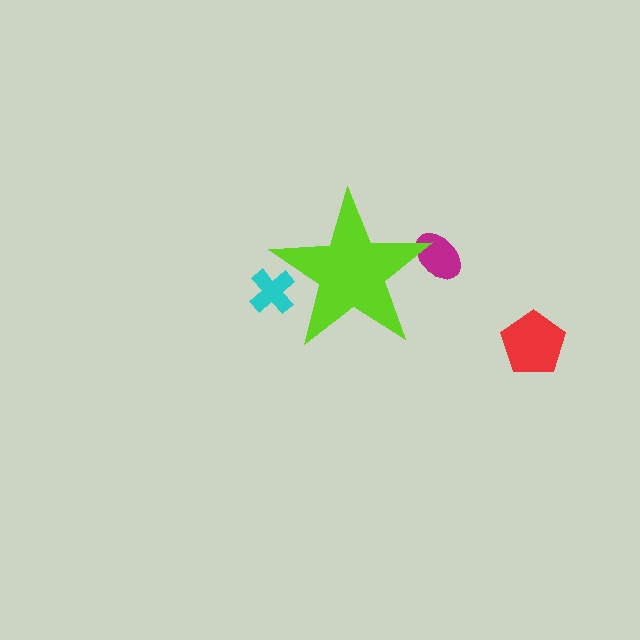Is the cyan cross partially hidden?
Yes, the cyan cross is partially hidden behind the lime star.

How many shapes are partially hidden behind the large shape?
2 shapes are partially hidden.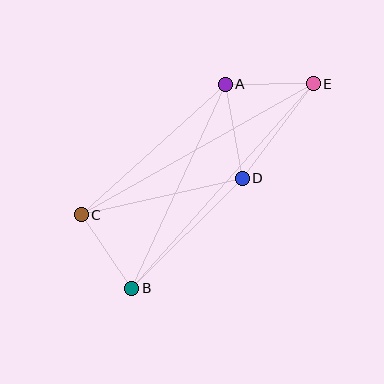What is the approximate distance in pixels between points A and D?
The distance between A and D is approximately 95 pixels.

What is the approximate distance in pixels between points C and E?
The distance between C and E is approximately 266 pixels.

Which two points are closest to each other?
Points A and E are closest to each other.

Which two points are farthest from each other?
Points B and E are farthest from each other.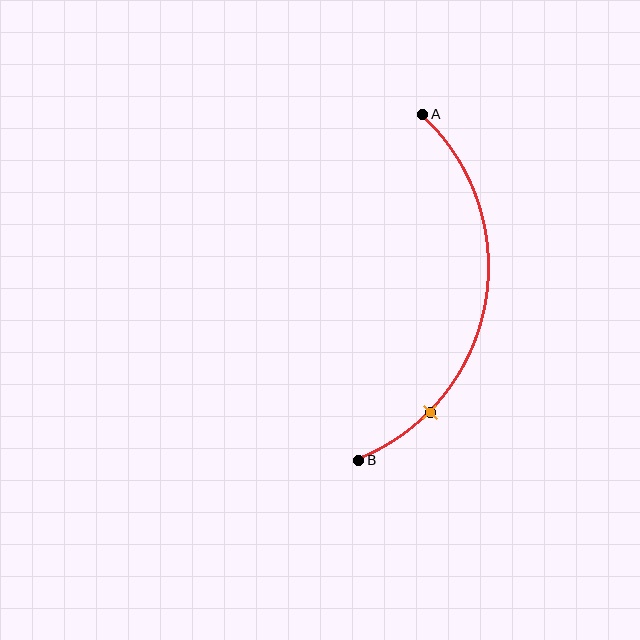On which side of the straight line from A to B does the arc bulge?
The arc bulges to the right of the straight line connecting A and B.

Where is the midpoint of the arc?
The arc midpoint is the point on the curve farthest from the straight line joining A and B. It sits to the right of that line.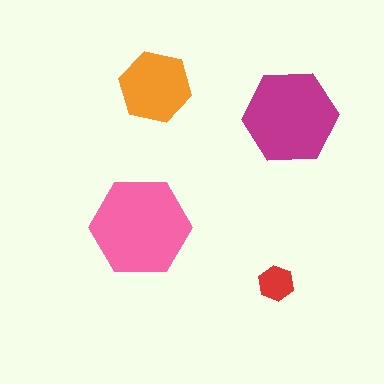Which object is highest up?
The orange hexagon is topmost.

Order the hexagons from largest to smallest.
the pink one, the magenta one, the orange one, the red one.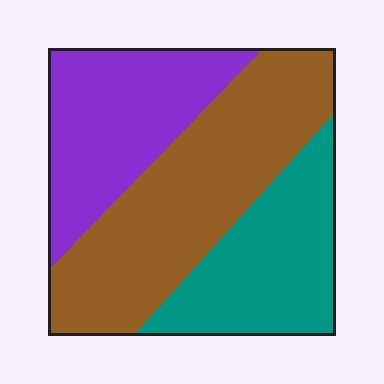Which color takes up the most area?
Brown, at roughly 45%.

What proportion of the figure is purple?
Purple covers about 30% of the figure.